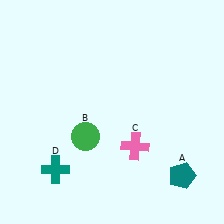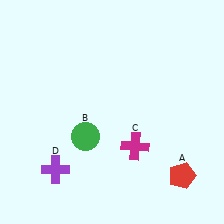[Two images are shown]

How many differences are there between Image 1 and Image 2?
There are 3 differences between the two images.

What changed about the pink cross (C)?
In Image 1, C is pink. In Image 2, it changed to magenta.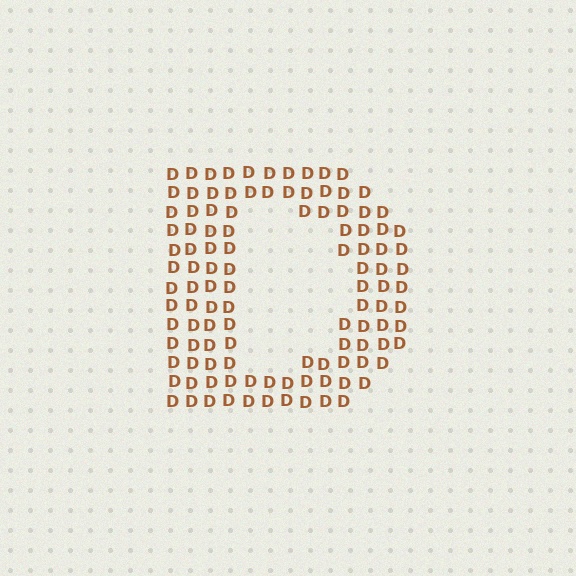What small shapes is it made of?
It is made of small letter D's.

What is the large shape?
The large shape is the letter D.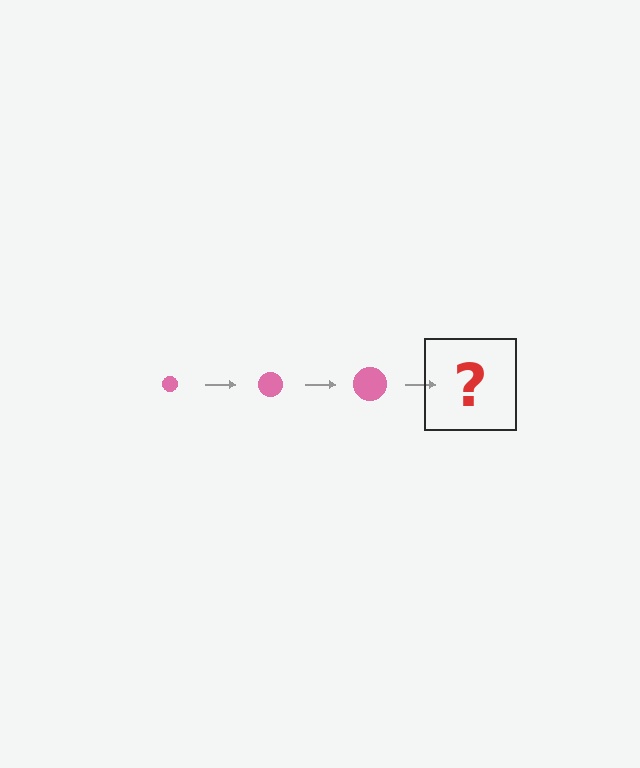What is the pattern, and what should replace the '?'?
The pattern is that the circle gets progressively larger each step. The '?' should be a pink circle, larger than the previous one.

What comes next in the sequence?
The next element should be a pink circle, larger than the previous one.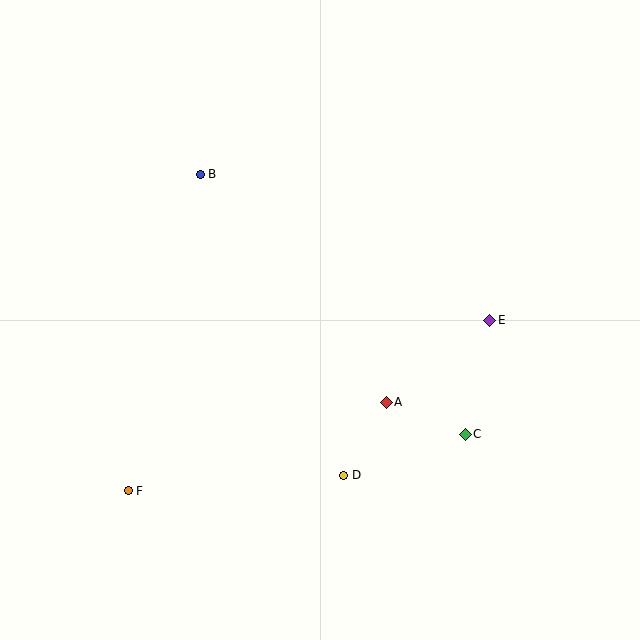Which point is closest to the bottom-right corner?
Point C is closest to the bottom-right corner.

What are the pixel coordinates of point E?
Point E is at (490, 320).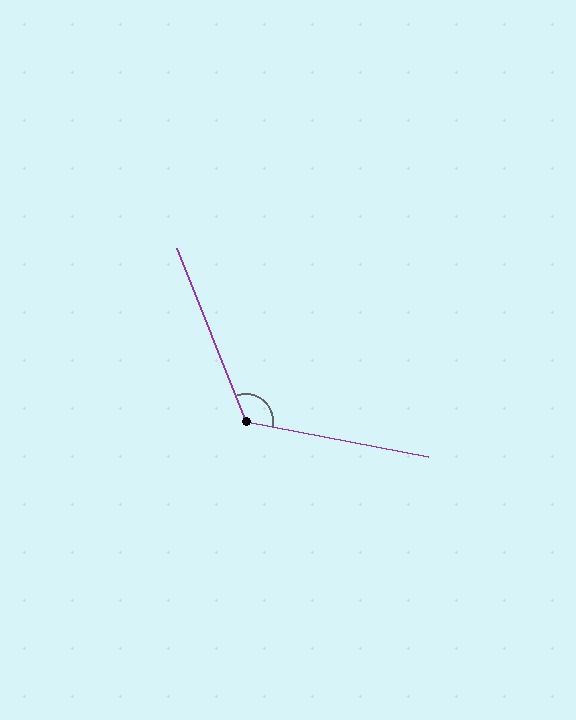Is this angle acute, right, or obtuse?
It is obtuse.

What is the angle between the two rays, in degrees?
Approximately 123 degrees.